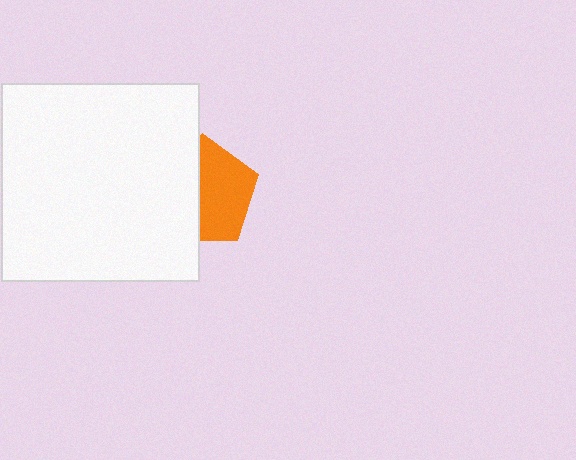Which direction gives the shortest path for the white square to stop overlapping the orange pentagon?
Moving left gives the shortest separation.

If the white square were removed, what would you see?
You would see the complete orange pentagon.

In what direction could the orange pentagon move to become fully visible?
The orange pentagon could move right. That would shift it out from behind the white square entirely.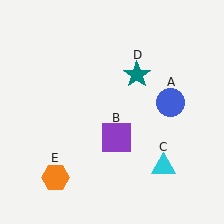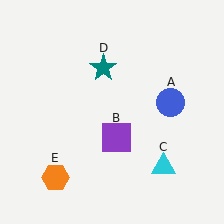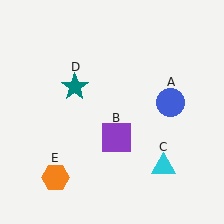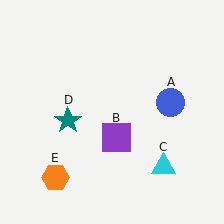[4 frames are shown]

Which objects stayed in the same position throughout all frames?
Blue circle (object A) and purple square (object B) and cyan triangle (object C) and orange hexagon (object E) remained stationary.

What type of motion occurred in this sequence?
The teal star (object D) rotated counterclockwise around the center of the scene.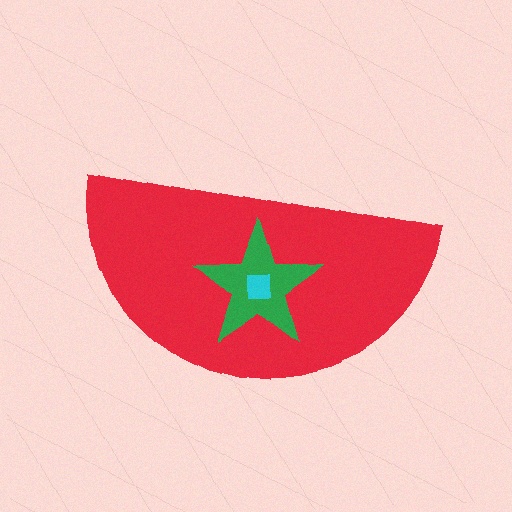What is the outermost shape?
The red semicircle.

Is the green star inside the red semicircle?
Yes.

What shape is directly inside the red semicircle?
The green star.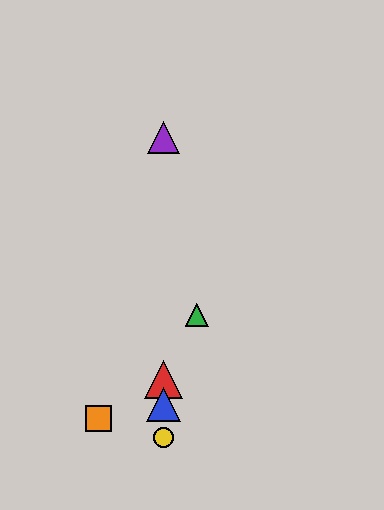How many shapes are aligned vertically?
4 shapes (the red triangle, the blue triangle, the yellow circle, the purple triangle) are aligned vertically.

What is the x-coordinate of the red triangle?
The red triangle is at x≈163.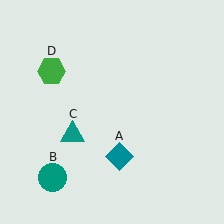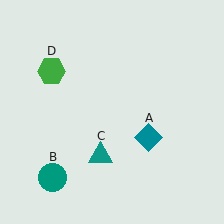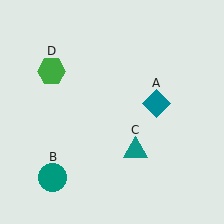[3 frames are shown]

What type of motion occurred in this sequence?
The teal diamond (object A), teal triangle (object C) rotated counterclockwise around the center of the scene.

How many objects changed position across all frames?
2 objects changed position: teal diamond (object A), teal triangle (object C).